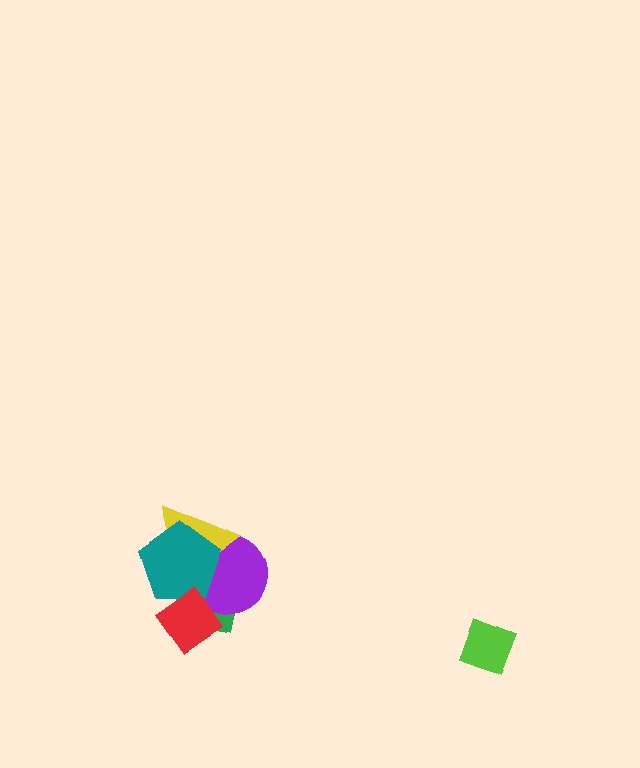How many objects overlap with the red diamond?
3 objects overlap with the red diamond.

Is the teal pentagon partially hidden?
Yes, it is partially covered by another shape.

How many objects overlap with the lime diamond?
0 objects overlap with the lime diamond.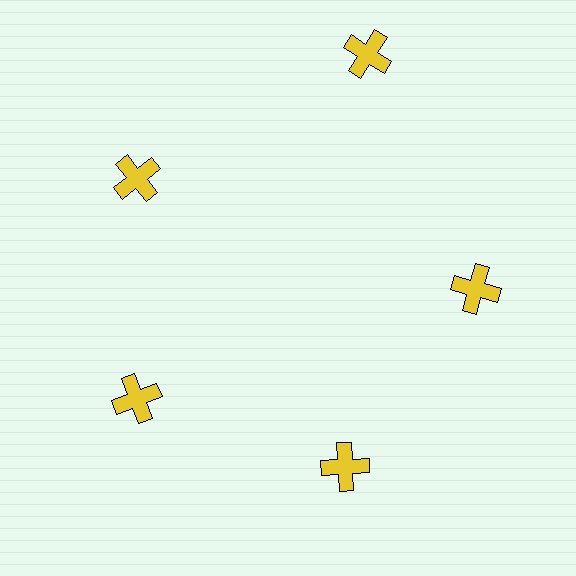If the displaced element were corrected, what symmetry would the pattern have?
It would have 5-fold rotational symmetry — the pattern would map onto itself every 72 degrees.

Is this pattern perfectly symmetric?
No. The 5 yellow crosses are arranged in a ring, but one element near the 1 o'clock position is pushed outward from the center, breaking the 5-fold rotational symmetry.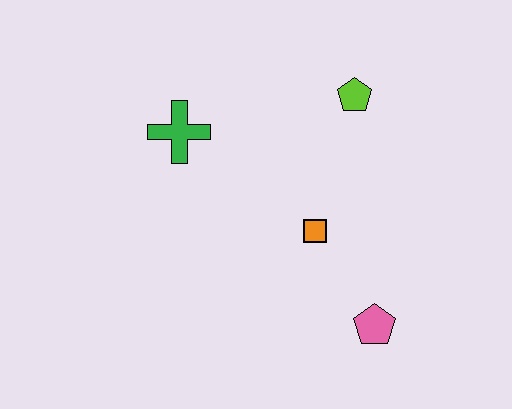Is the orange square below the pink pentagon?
No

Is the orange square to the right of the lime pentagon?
No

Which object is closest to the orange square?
The pink pentagon is closest to the orange square.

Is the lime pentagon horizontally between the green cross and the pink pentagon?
Yes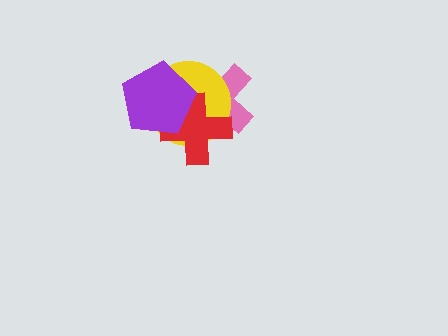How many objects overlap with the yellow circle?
3 objects overlap with the yellow circle.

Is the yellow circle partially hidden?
Yes, it is partially covered by another shape.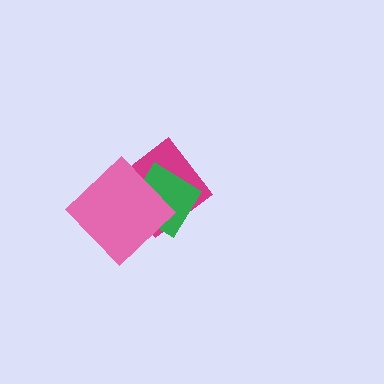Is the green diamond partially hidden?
Yes, it is partially covered by another shape.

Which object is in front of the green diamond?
The pink diamond is in front of the green diamond.